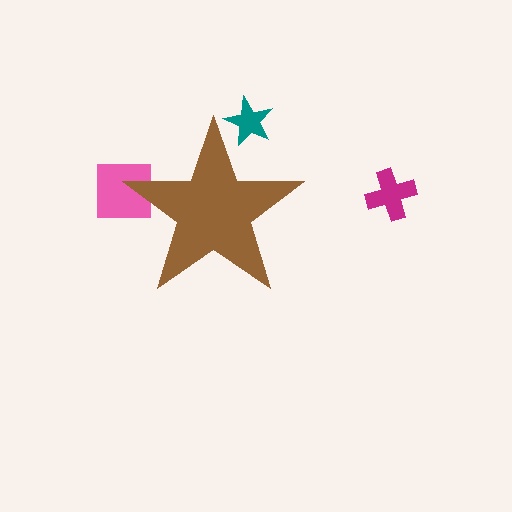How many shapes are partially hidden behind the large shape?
2 shapes are partially hidden.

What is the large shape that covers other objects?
A brown star.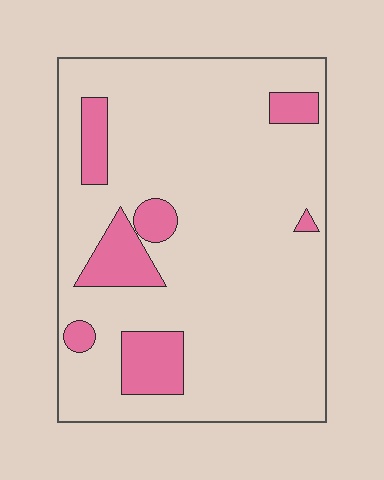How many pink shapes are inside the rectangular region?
7.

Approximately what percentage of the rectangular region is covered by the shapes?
Approximately 15%.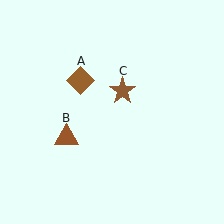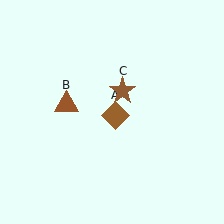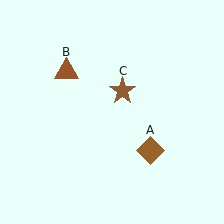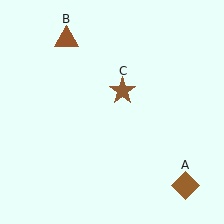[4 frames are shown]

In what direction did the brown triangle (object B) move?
The brown triangle (object B) moved up.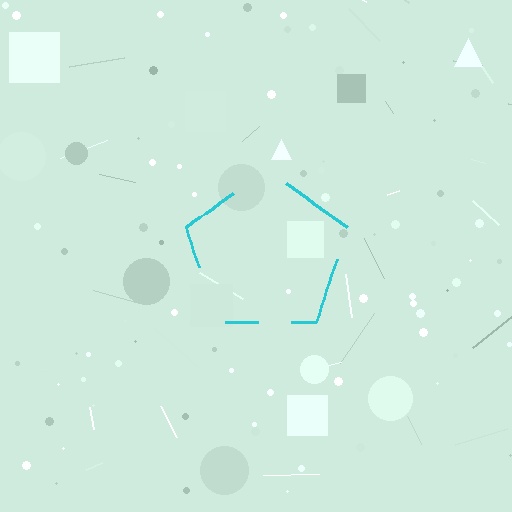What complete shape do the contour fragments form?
The contour fragments form a pentagon.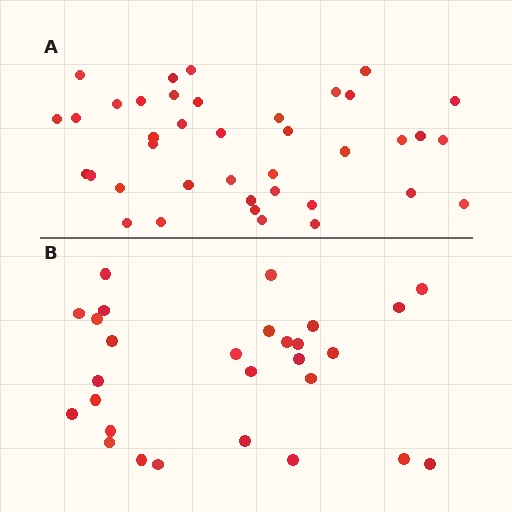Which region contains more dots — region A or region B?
Region A (the top region) has more dots.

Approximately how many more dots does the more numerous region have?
Region A has roughly 12 or so more dots than region B.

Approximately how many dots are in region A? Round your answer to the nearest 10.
About 40 dots. (The exact count is 39, which rounds to 40.)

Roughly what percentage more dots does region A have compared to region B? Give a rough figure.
About 40% more.